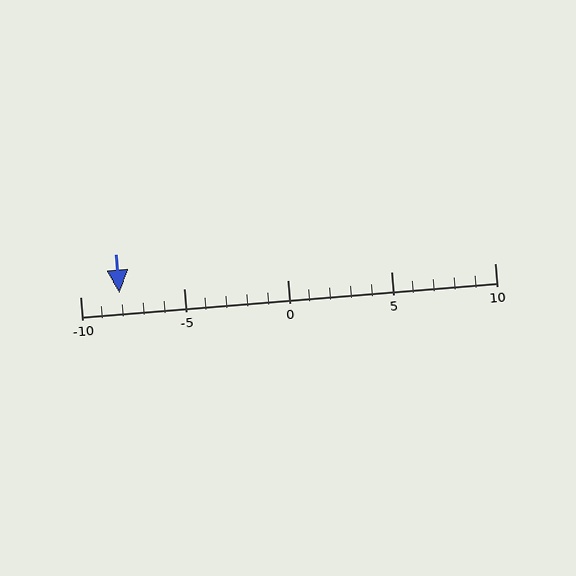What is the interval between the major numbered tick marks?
The major tick marks are spaced 5 units apart.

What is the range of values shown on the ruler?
The ruler shows values from -10 to 10.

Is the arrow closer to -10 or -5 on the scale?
The arrow is closer to -10.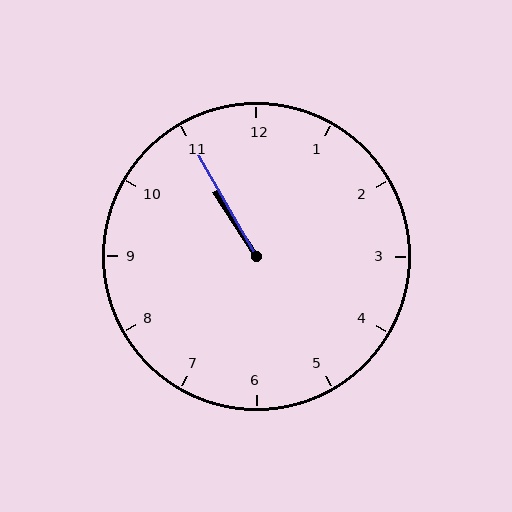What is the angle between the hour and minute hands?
Approximately 2 degrees.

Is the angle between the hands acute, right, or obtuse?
It is acute.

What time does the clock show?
10:55.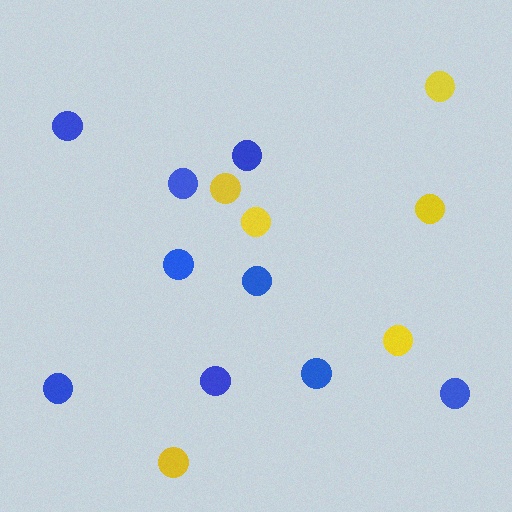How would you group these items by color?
There are 2 groups: one group of blue circles (9) and one group of yellow circles (6).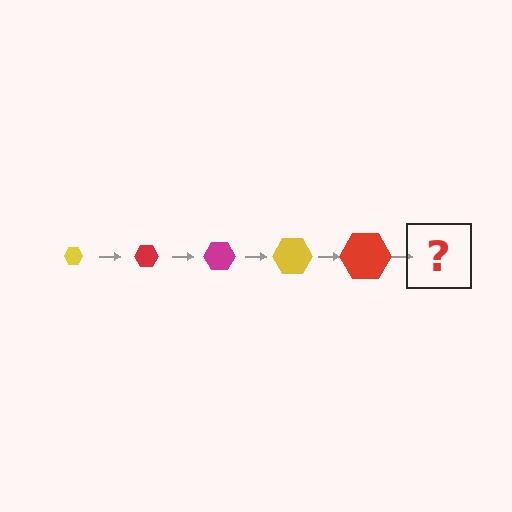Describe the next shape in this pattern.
It should be a magenta hexagon, larger than the previous one.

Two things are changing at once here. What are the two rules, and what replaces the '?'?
The two rules are that the hexagon grows larger each step and the color cycles through yellow, red, and magenta. The '?' should be a magenta hexagon, larger than the previous one.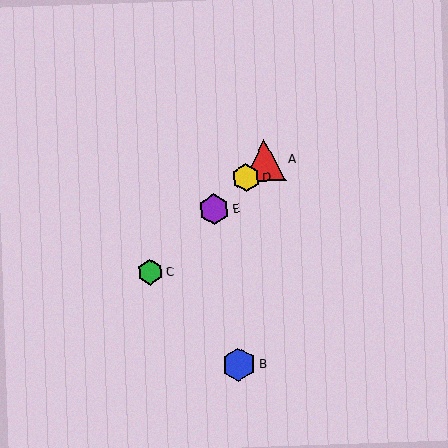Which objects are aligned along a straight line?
Objects A, C, D, E are aligned along a straight line.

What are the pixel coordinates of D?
Object D is at (246, 178).